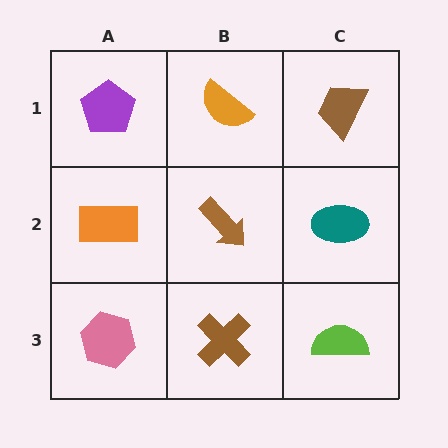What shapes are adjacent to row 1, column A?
An orange rectangle (row 2, column A), an orange semicircle (row 1, column B).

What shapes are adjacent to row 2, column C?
A brown trapezoid (row 1, column C), a lime semicircle (row 3, column C), a brown arrow (row 2, column B).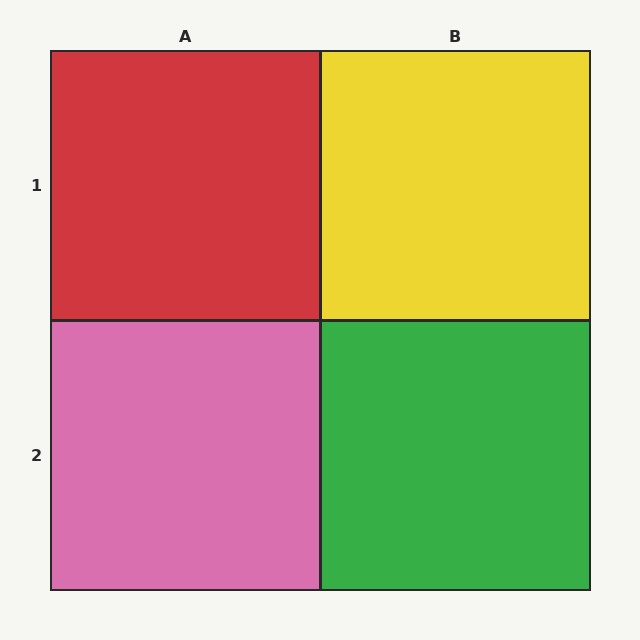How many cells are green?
1 cell is green.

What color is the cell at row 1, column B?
Yellow.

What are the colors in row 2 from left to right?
Pink, green.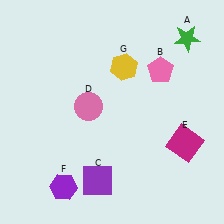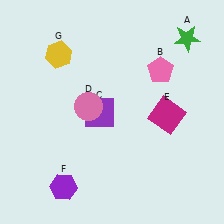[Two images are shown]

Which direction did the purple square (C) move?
The purple square (C) moved up.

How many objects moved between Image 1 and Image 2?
3 objects moved between the two images.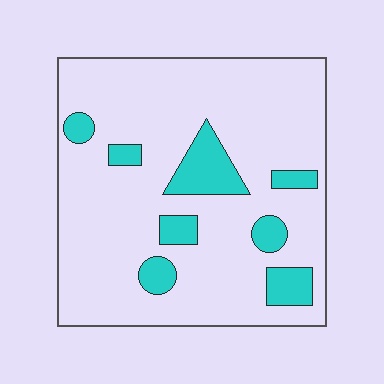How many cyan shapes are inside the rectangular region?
8.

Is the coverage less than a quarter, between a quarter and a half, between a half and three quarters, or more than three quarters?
Less than a quarter.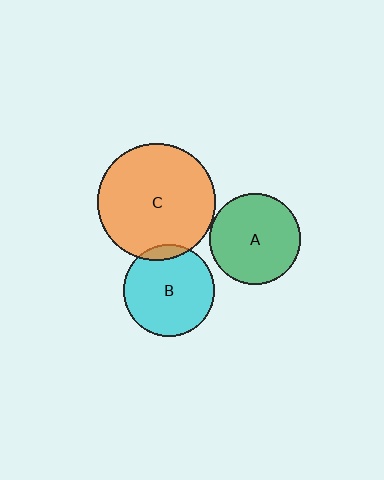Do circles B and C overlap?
Yes.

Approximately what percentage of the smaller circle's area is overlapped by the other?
Approximately 10%.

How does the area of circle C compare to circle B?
Approximately 1.7 times.